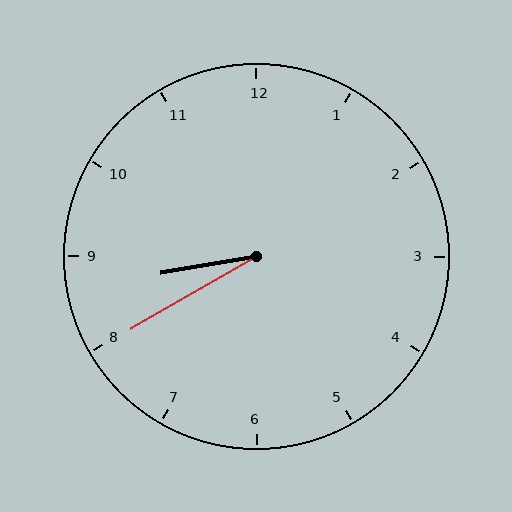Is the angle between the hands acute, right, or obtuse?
It is acute.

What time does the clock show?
8:40.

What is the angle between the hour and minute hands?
Approximately 20 degrees.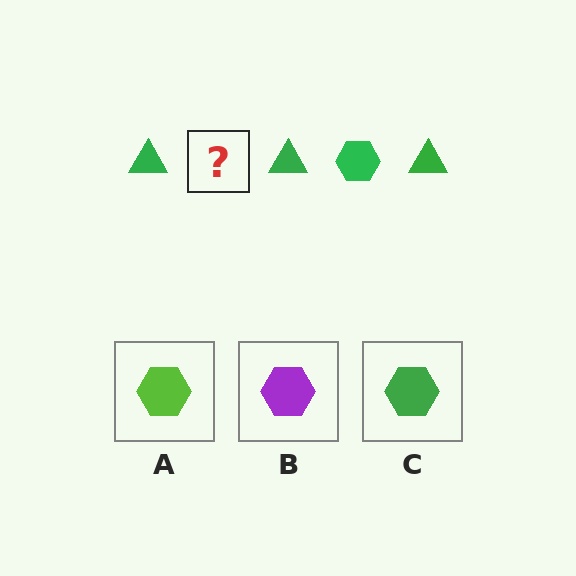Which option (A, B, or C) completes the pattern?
C.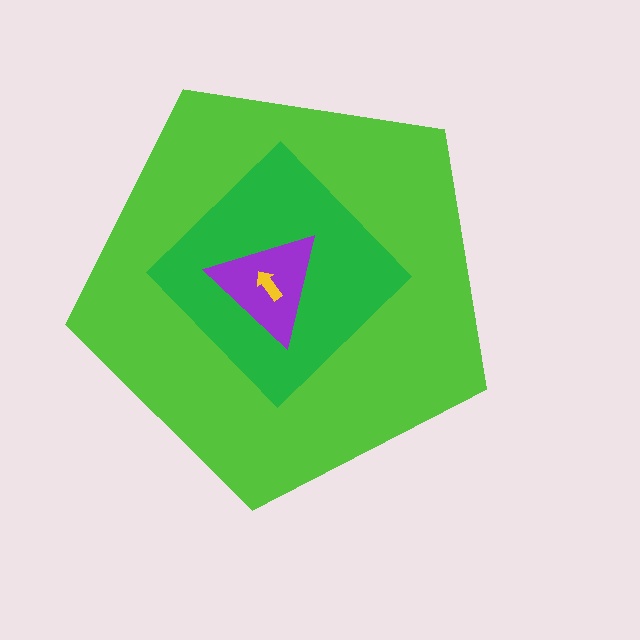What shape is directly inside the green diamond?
The purple triangle.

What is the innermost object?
The yellow arrow.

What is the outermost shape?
The lime pentagon.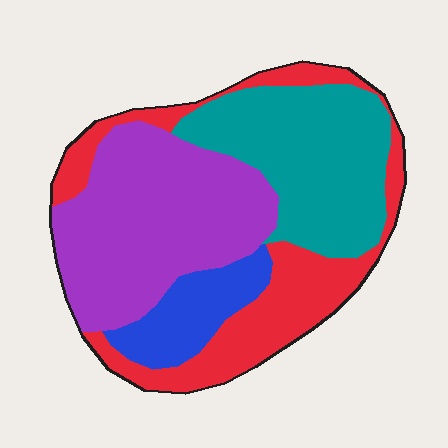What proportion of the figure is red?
Red takes up about one quarter (1/4) of the figure.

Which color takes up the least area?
Blue, at roughly 10%.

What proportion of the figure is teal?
Teal takes up about one quarter (1/4) of the figure.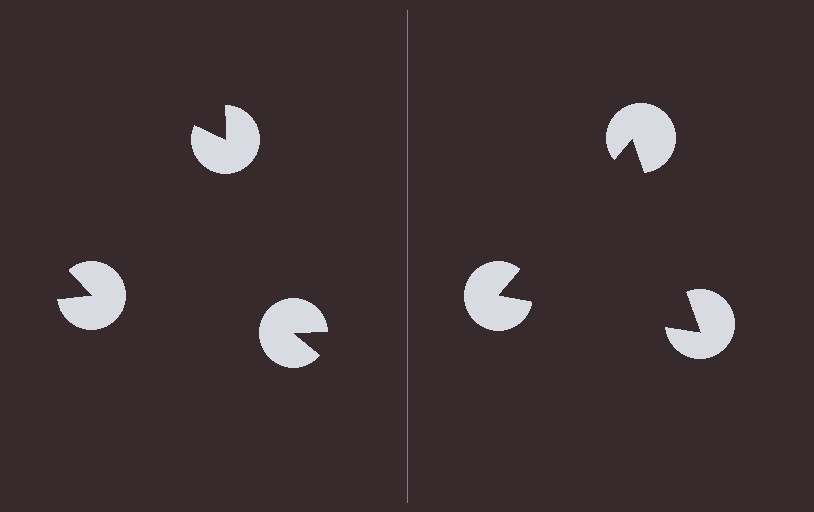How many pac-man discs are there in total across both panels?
6 — 3 on each side.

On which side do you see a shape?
An illusory triangle appears on the right side. On the left side the wedge cuts are rotated, so no coherent shape forms.